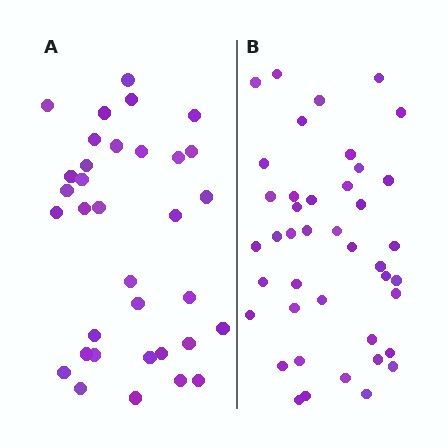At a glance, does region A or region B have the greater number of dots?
Region B (the right region) has more dots.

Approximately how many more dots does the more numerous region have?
Region B has roughly 8 or so more dots than region A.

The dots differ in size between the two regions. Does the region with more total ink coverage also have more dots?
No. Region A has more total ink coverage because its dots are larger, but region B actually contains more individual dots. Total area can be misleading — the number of items is what matters here.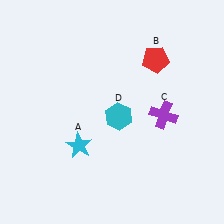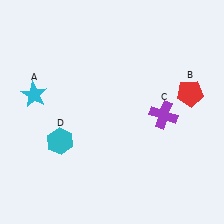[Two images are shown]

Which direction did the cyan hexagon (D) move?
The cyan hexagon (D) moved left.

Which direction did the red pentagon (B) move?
The red pentagon (B) moved right.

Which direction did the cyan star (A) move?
The cyan star (A) moved up.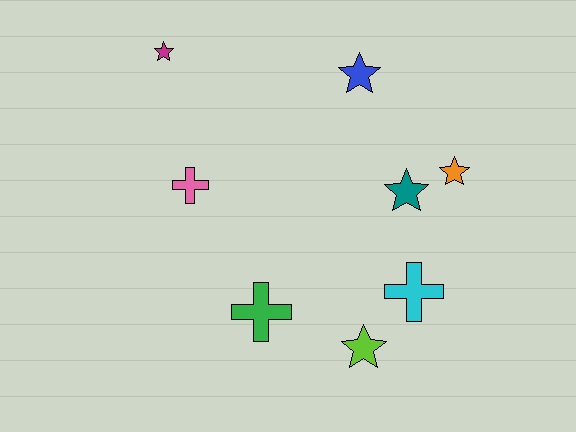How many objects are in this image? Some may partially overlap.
There are 8 objects.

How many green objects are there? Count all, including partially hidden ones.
There is 1 green object.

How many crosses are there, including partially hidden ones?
There are 3 crosses.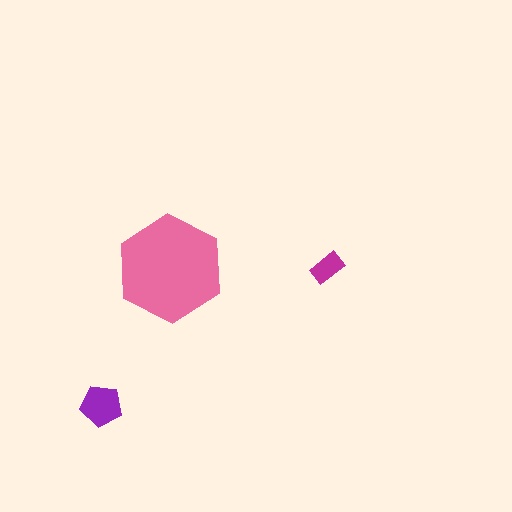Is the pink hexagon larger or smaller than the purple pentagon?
Larger.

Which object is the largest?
The pink hexagon.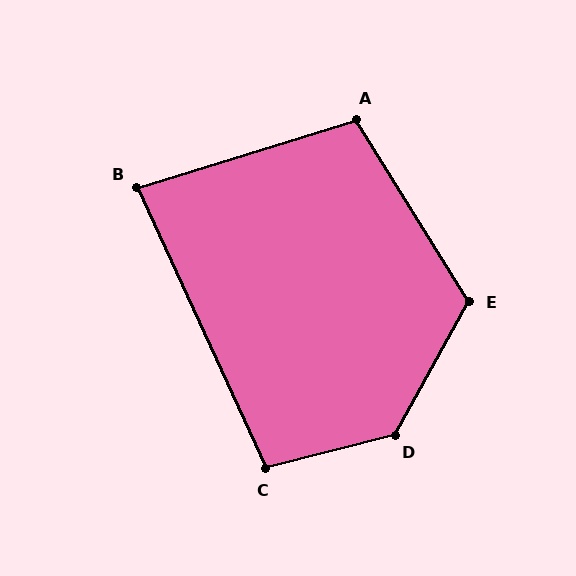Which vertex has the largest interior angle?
D, at approximately 134 degrees.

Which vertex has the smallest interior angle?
B, at approximately 82 degrees.